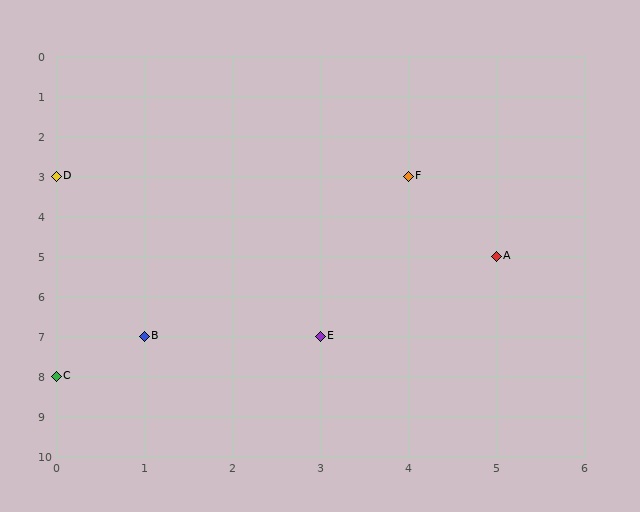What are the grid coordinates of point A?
Point A is at grid coordinates (5, 5).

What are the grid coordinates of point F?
Point F is at grid coordinates (4, 3).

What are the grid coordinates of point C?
Point C is at grid coordinates (0, 8).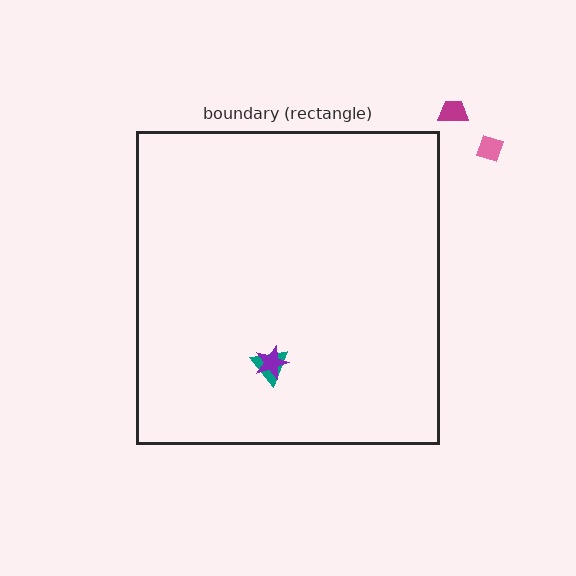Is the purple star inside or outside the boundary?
Inside.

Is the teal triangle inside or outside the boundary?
Inside.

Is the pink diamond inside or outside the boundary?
Outside.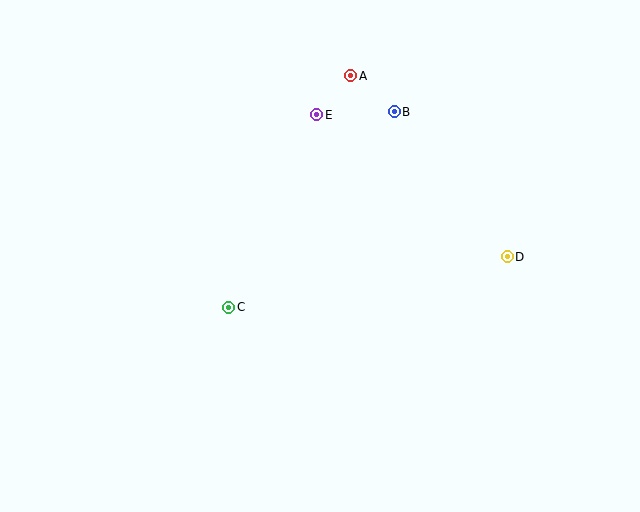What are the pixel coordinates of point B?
Point B is at (394, 112).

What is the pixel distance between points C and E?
The distance between C and E is 212 pixels.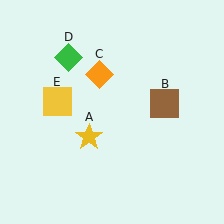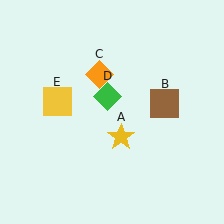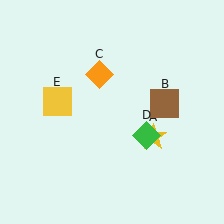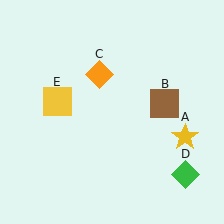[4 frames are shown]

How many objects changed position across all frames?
2 objects changed position: yellow star (object A), green diamond (object D).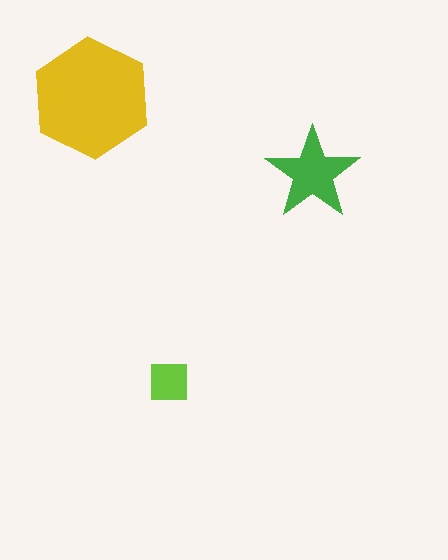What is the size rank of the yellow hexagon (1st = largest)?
1st.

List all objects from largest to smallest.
The yellow hexagon, the green star, the lime square.